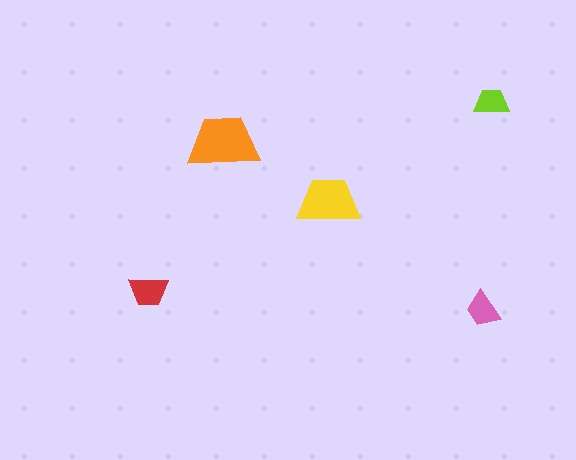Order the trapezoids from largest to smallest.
the orange one, the yellow one, the red one, the pink one, the lime one.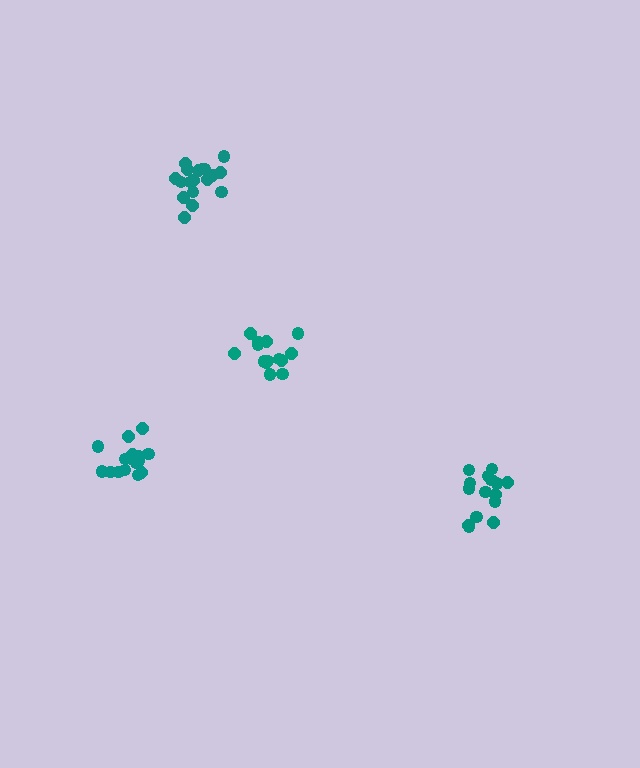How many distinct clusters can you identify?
There are 4 distinct clusters.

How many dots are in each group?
Group 1: 15 dots, Group 2: 14 dots, Group 3: 18 dots, Group 4: 17 dots (64 total).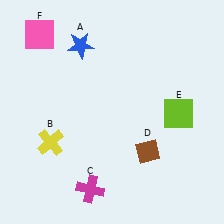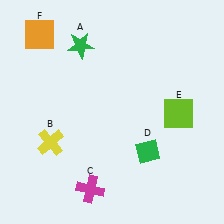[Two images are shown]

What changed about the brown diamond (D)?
In Image 1, D is brown. In Image 2, it changed to green.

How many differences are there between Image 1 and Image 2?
There are 3 differences between the two images.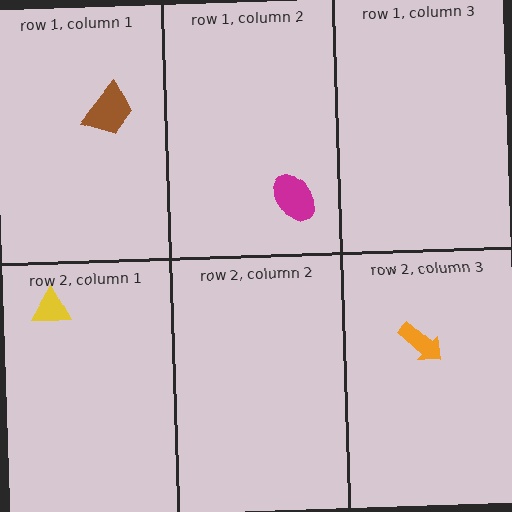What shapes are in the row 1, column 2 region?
The magenta ellipse.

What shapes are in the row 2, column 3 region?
The orange arrow.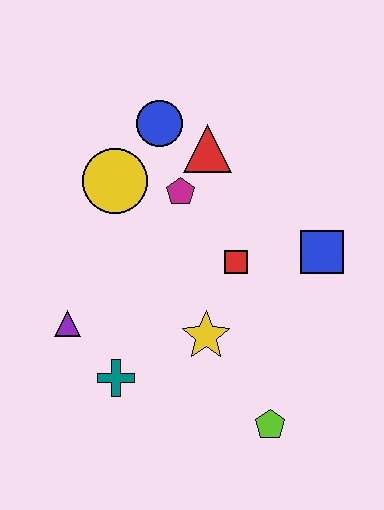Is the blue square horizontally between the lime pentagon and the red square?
No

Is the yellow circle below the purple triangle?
No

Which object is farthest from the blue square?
The purple triangle is farthest from the blue square.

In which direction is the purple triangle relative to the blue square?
The purple triangle is to the left of the blue square.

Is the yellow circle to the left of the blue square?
Yes